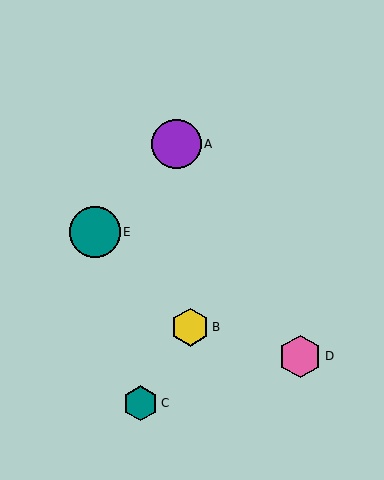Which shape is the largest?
The teal circle (labeled E) is the largest.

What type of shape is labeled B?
Shape B is a yellow hexagon.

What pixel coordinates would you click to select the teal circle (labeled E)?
Click at (95, 232) to select the teal circle E.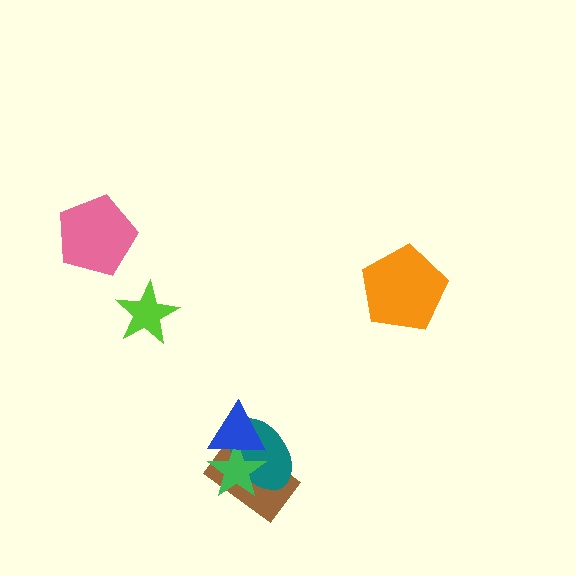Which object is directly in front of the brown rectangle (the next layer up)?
The teal ellipse is directly in front of the brown rectangle.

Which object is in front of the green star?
The blue triangle is in front of the green star.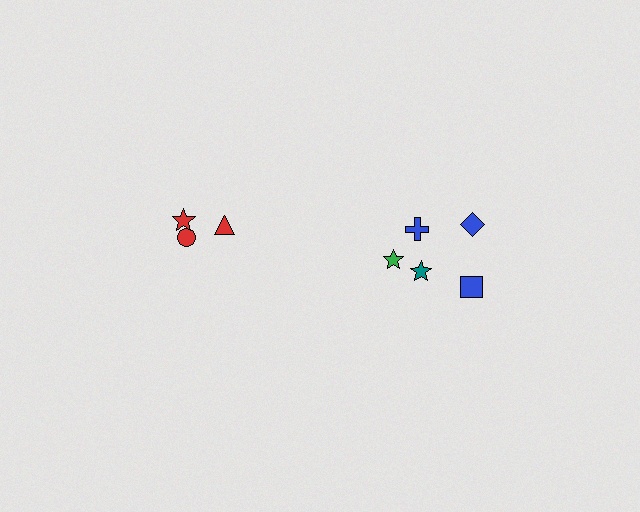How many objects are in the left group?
There are 3 objects.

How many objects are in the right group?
There are 5 objects.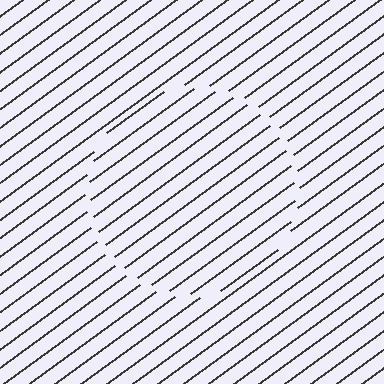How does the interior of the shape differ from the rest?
The interior of the shape contains the same grating, shifted by half a period — the contour is defined by the phase discontinuity where line-ends from the inner and outer gratings abut.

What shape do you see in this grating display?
An illusory circle. The interior of the shape contains the same grating, shifted by half a period — the contour is defined by the phase discontinuity where line-ends from the inner and outer gratings abut.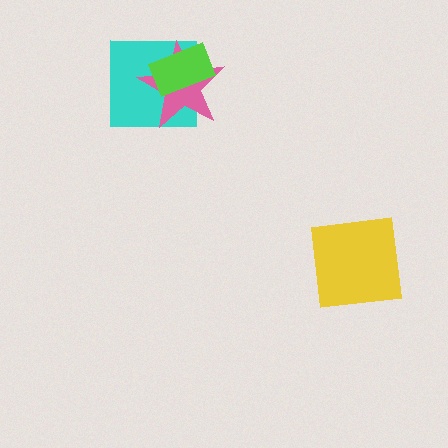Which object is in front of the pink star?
The lime rectangle is in front of the pink star.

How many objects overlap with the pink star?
2 objects overlap with the pink star.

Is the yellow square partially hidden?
No, no other shape covers it.